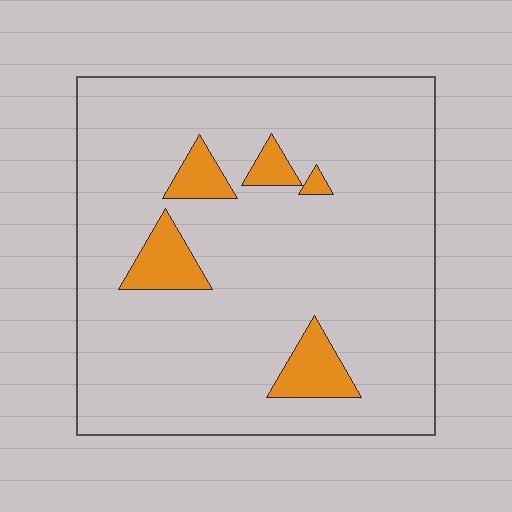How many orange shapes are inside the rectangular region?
5.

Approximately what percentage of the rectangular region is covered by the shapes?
Approximately 10%.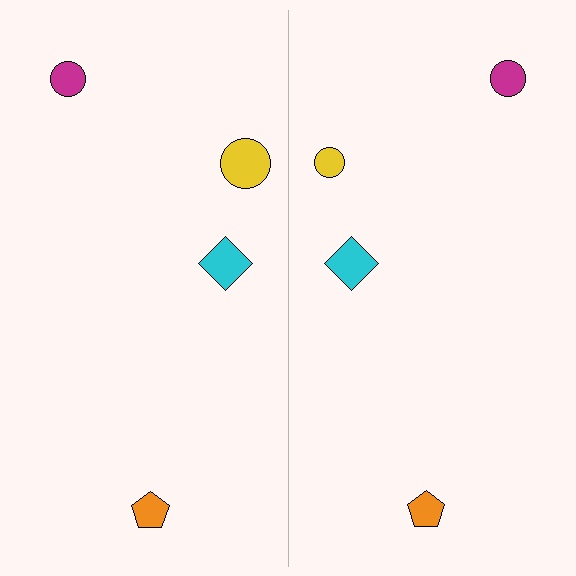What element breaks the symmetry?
The yellow circle on the right side has a different size than its mirror counterpart.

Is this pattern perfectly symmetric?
No, the pattern is not perfectly symmetric. The yellow circle on the right side has a different size than its mirror counterpart.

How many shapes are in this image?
There are 8 shapes in this image.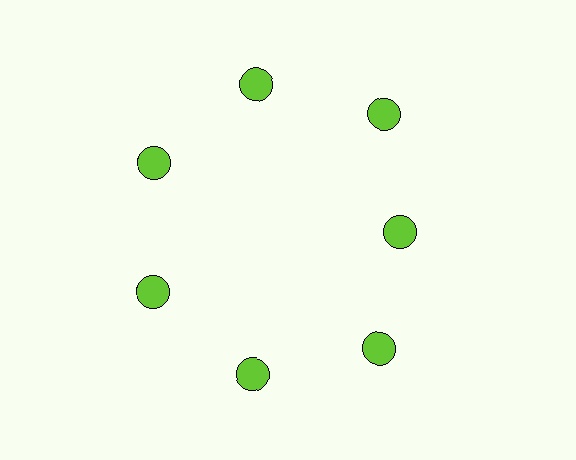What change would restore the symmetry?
The symmetry would be restored by moving it outward, back onto the ring so that all 7 circles sit at equal angles and equal distance from the center.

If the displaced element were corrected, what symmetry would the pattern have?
It would have 7-fold rotational symmetry — the pattern would map onto itself every 51 degrees.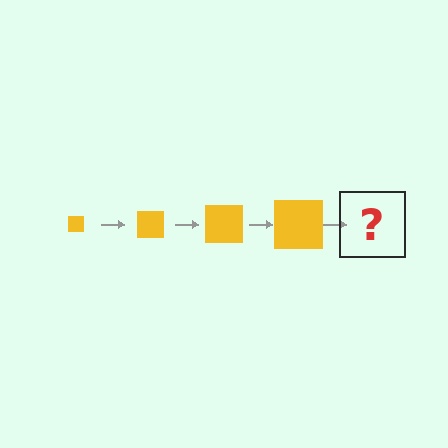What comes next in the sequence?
The next element should be a yellow square, larger than the previous one.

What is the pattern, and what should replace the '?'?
The pattern is that the square gets progressively larger each step. The '?' should be a yellow square, larger than the previous one.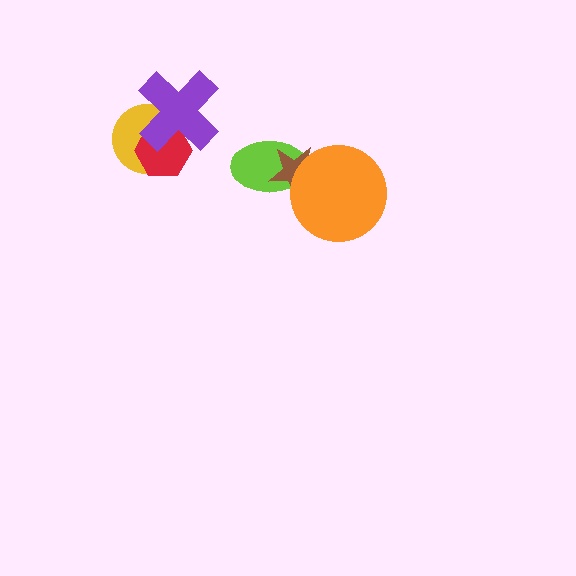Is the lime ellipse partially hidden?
Yes, it is partially covered by another shape.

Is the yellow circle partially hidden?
Yes, it is partially covered by another shape.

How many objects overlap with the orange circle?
2 objects overlap with the orange circle.